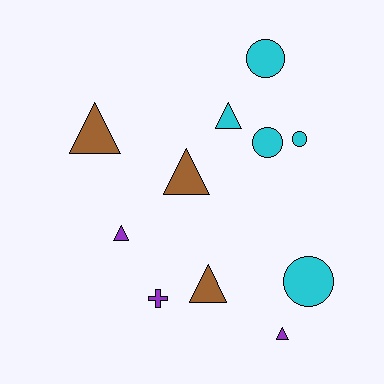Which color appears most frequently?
Cyan, with 5 objects.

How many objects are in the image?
There are 11 objects.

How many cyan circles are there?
There are 4 cyan circles.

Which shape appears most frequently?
Triangle, with 6 objects.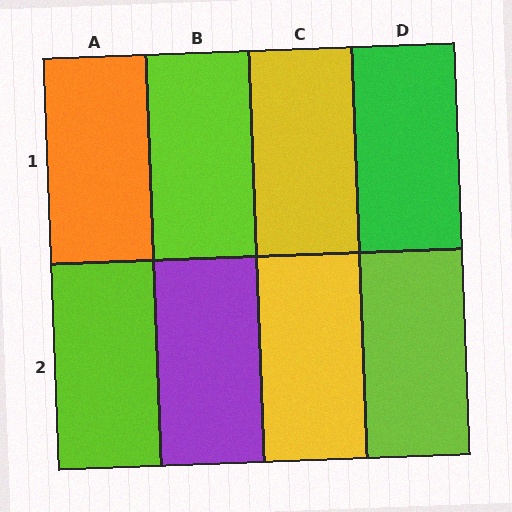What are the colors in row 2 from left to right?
Lime, purple, yellow, lime.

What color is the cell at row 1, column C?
Yellow.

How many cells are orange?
1 cell is orange.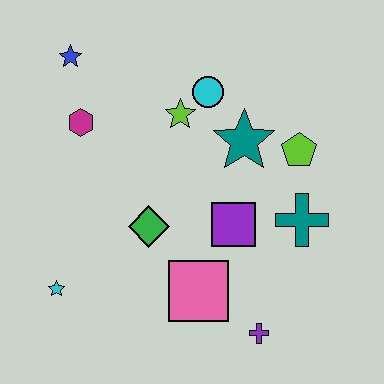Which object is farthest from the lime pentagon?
The cyan star is farthest from the lime pentagon.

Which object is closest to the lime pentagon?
The teal star is closest to the lime pentagon.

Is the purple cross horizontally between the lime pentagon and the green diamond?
Yes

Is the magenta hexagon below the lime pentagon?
No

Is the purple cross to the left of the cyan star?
No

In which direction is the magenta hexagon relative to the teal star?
The magenta hexagon is to the left of the teal star.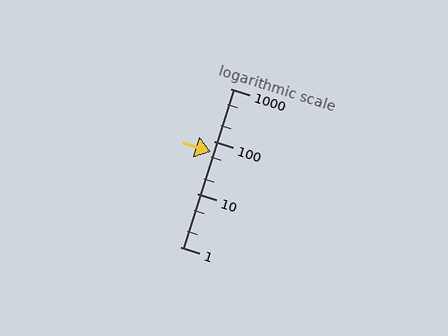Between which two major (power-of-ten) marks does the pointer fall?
The pointer is between 10 and 100.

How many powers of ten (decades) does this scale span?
The scale spans 3 decades, from 1 to 1000.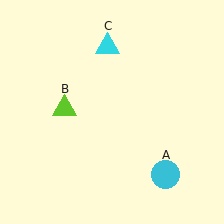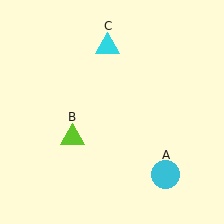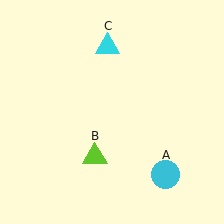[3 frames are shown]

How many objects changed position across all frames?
1 object changed position: lime triangle (object B).